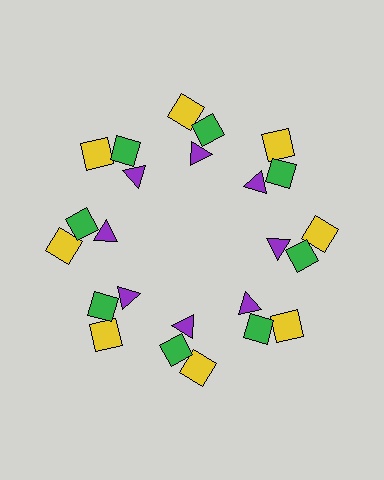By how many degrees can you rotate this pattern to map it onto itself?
The pattern maps onto itself every 45 degrees of rotation.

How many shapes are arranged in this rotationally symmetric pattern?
There are 24 shapes, arranged in 8 groups of 3.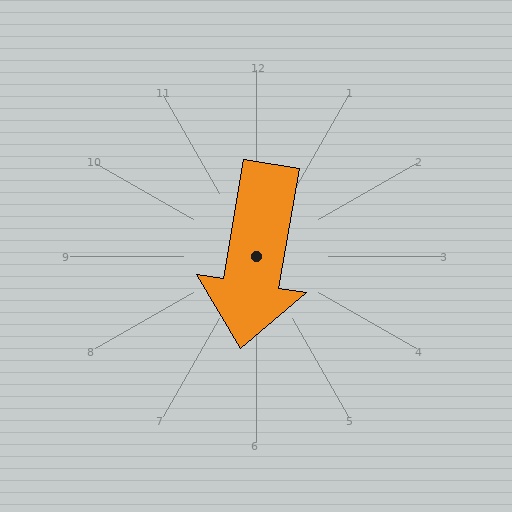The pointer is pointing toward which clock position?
Roughly 6 o'clock.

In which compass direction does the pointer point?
South.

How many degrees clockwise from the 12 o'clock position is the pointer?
Approximately 190 degrees.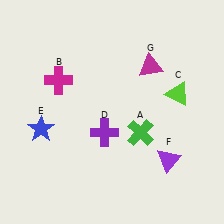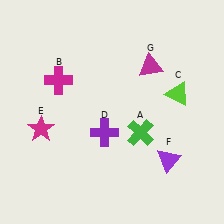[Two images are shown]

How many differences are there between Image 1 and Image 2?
There is 1 difference between the two images.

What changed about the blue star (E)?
In Image 1, E is blue. In Image 2, it changed to magenta.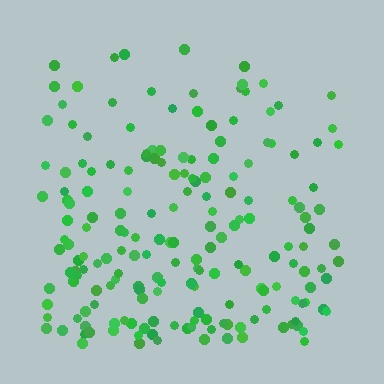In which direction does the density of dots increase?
From top to bottom, with the bottom side densest.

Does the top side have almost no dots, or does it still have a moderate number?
Still a moderate number, just noticeably fewer than the bottom.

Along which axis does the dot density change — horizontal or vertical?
Vertical.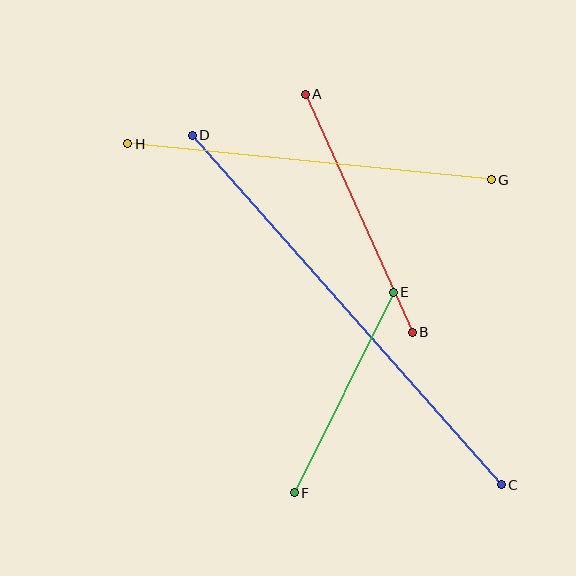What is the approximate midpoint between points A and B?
The midpoint is at approximately (359, 213) pixels.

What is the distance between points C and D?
The distance is approximately 466 pixels.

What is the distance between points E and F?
The distance is approximately 223 pixels.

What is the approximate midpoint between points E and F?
The midpoint is at approximately (344, 393) pixels.